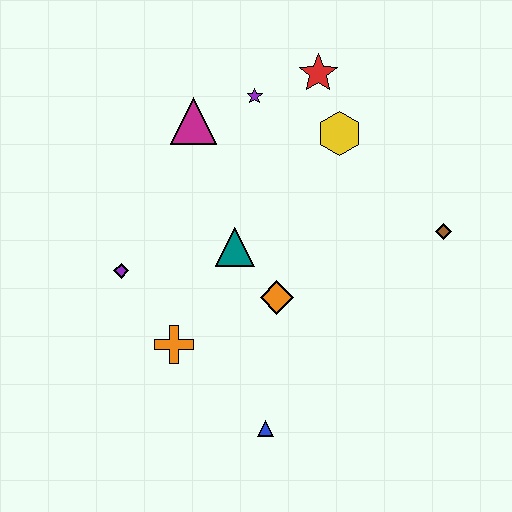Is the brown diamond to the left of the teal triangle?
No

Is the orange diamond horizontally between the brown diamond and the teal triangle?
Yes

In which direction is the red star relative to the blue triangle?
The red star is above the blue triangle.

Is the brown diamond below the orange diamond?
No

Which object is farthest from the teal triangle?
The brown diamond is farthest from the teal triangle.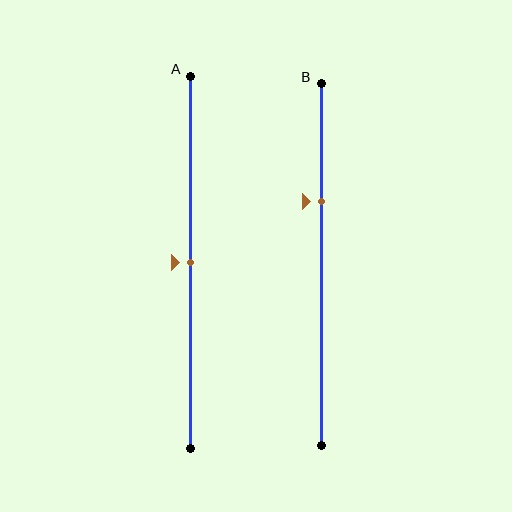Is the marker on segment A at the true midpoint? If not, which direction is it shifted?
Yes, the marker on segment A is at the true midpoint.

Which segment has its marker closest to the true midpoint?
Segment A has its marker closest to the true midpoint.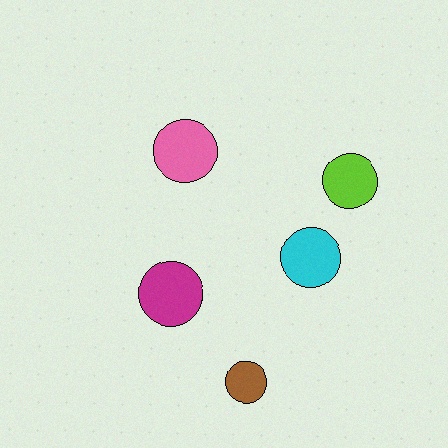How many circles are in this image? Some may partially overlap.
There are 5 circles.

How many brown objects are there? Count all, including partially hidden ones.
There is 1 brown object.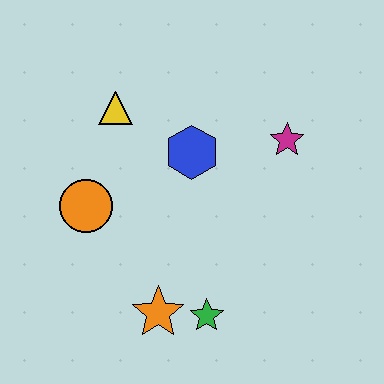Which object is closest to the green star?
The orange star is closest to the green star.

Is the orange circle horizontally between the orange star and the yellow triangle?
No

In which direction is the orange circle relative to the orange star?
The orange circle is above the orange star.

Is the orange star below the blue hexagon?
Yes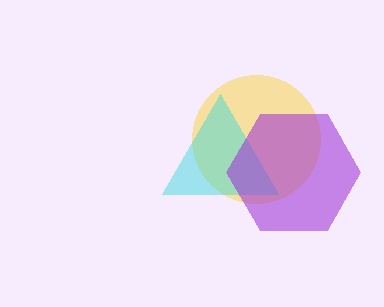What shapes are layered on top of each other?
The layered shapes are: a yellow circle, a cyan triangle, a purple hexagon.